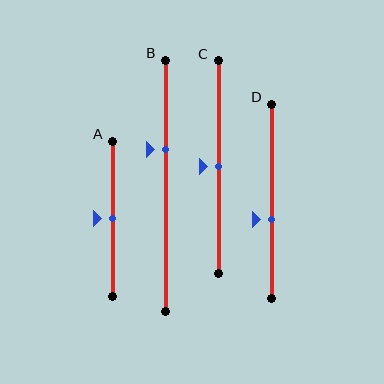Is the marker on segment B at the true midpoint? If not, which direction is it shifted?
No, the marker on segment B is shifted upward by about 15% of the segment length.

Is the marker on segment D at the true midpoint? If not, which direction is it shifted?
No, the marker on segment D is shifted downward by about 9% of the segment length.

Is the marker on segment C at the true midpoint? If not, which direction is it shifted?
Yes, the marker on segment C is at the true midpoint.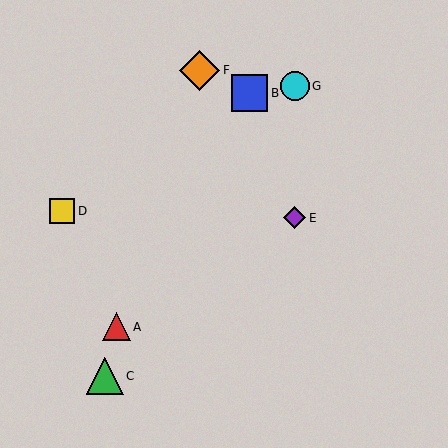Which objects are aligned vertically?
Objects E, G are aligned vertically.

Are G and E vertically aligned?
Yes, both are at x≈295.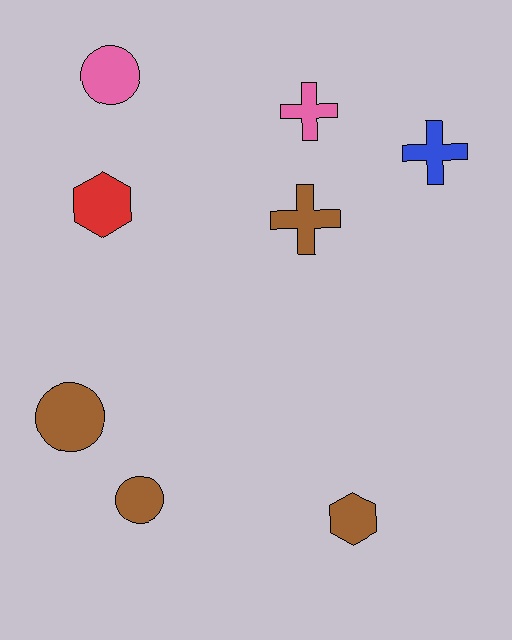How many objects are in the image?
There are 8 objects.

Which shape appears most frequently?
Cross, with 3 objects.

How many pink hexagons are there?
There are no pink hexagons.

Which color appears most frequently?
Brown, with 4 objects.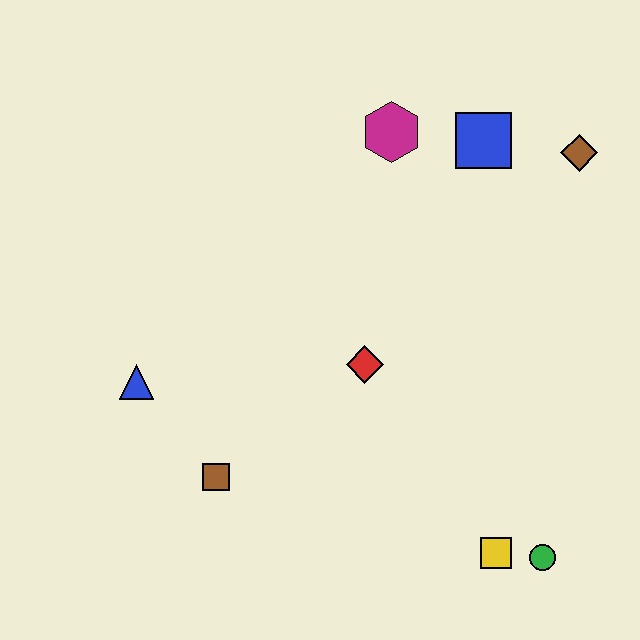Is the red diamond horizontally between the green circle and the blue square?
No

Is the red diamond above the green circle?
Yes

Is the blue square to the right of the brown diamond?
No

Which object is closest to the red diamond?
The brown square is closest to the red diamond.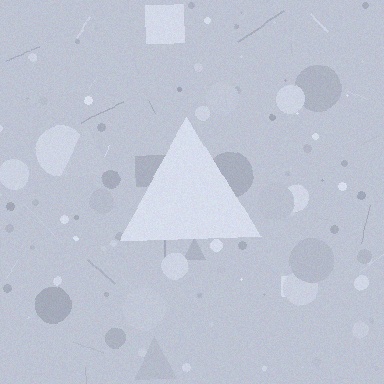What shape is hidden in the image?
A triangle is hidden in the image.